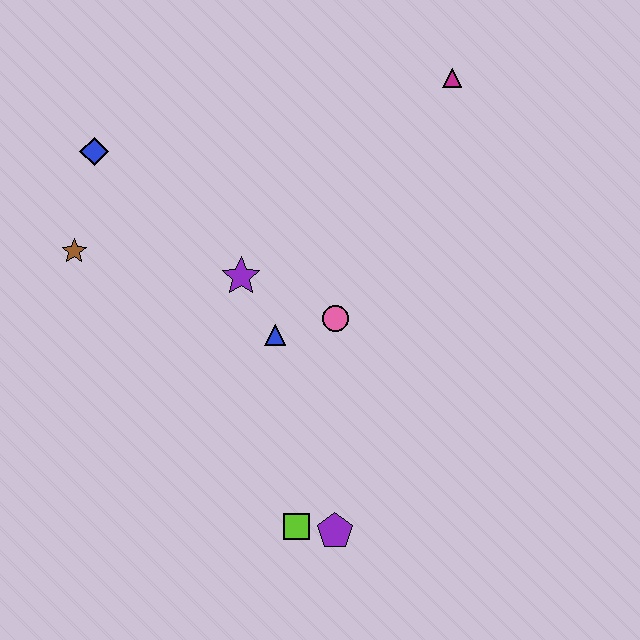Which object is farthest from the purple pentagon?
The magenta triangle is farthest from the purple pentagon.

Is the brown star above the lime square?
Yes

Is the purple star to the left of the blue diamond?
No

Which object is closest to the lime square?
The purple pentagon is closest to the lime square.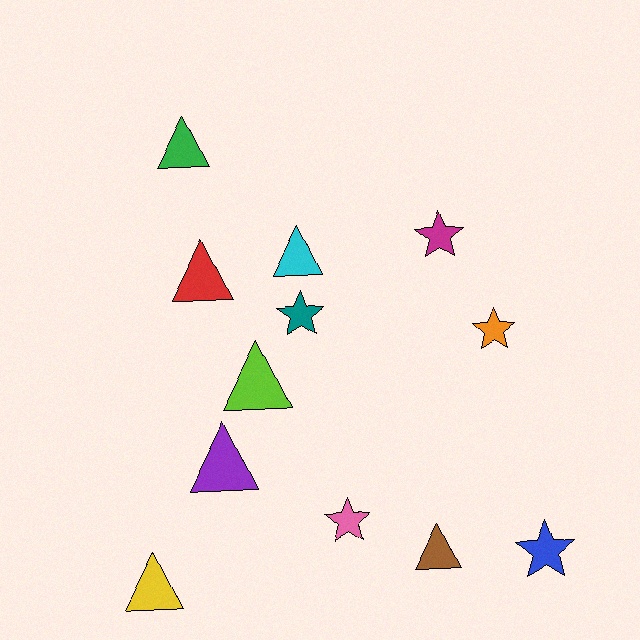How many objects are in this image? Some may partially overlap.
There are 12 objects.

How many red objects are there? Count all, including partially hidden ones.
There is 1 red object.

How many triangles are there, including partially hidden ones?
There are 7 triangles.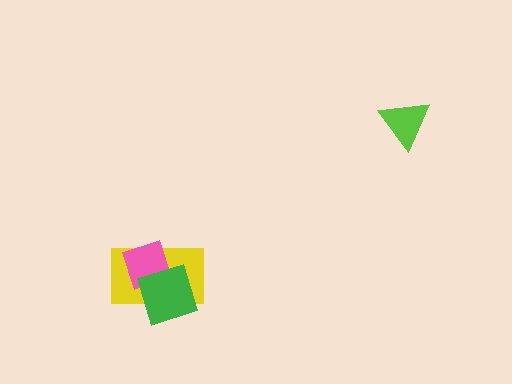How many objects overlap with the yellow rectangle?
2 objects overlap with the yellow rectangle.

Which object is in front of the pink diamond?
The green diamond is in front of the pink diamond.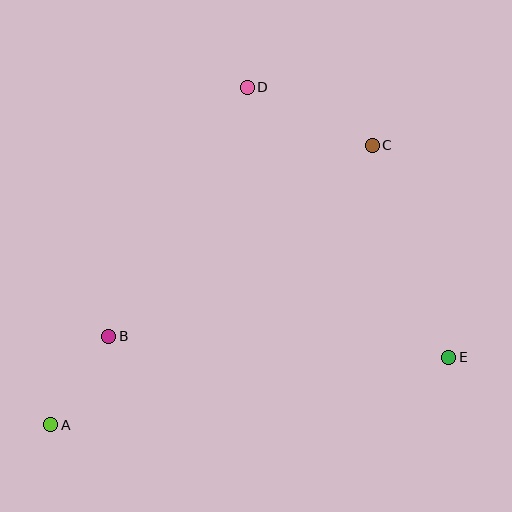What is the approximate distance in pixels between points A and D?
The distance between A and D is approximately 391 pixels.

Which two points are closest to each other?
Points A and B are closest to each other.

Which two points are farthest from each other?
Points A and C are farthest from each other.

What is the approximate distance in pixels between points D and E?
The distance between D and E is approximately 337 pixels.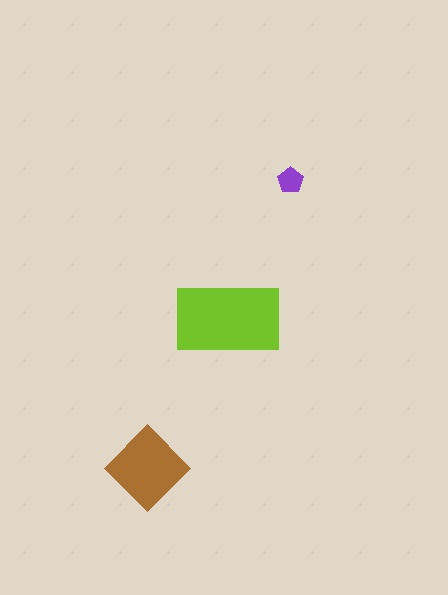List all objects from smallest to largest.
The purple pentagon, the brown diamond, the lime rectangle.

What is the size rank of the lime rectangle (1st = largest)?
1st.